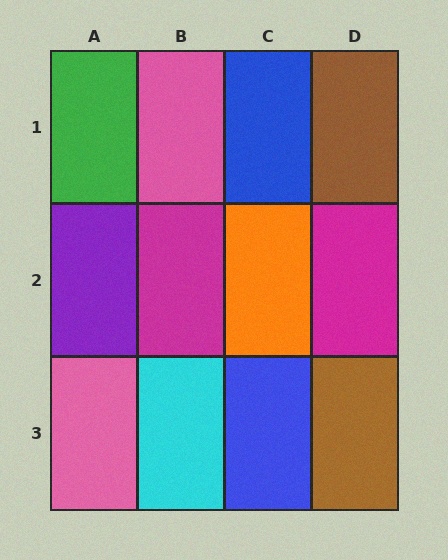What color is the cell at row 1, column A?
Green.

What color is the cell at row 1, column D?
Brown.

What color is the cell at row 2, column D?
Magenta.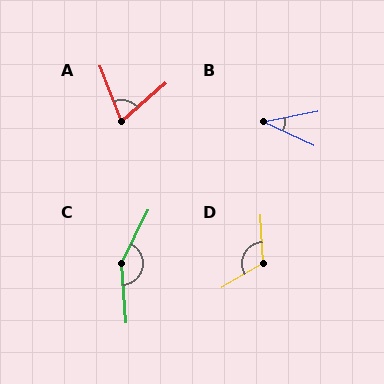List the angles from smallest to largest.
B (36°), A (71°), D (117°), C (149°).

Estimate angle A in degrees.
Approximately 71 degrees.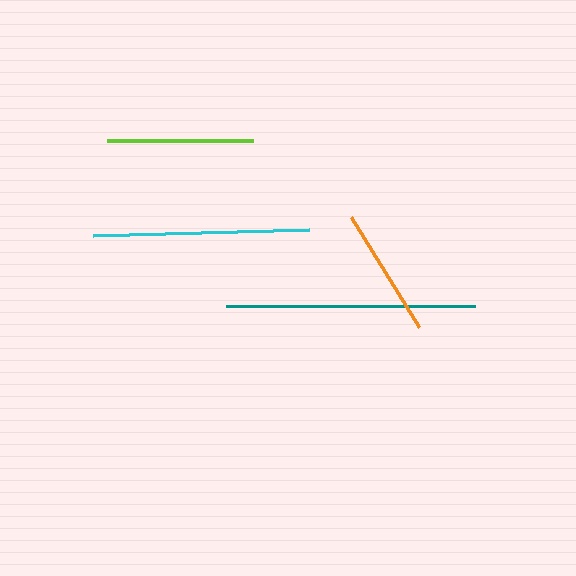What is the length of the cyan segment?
The cyan segment is approximately 216 pixels long.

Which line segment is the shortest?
The orange line is the shortest at approximately 130 pixels.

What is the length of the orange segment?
The orange segment is approximately 130 pixels long.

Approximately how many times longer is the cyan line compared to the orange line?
The cyan line is approximately 1.7 times the length of the orange line.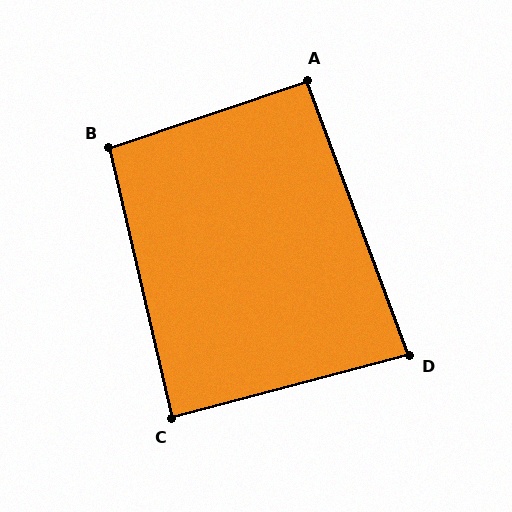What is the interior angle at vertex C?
Approximately 88 degrees (approximately right).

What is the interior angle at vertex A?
Approximately 92 degrees (approximately right).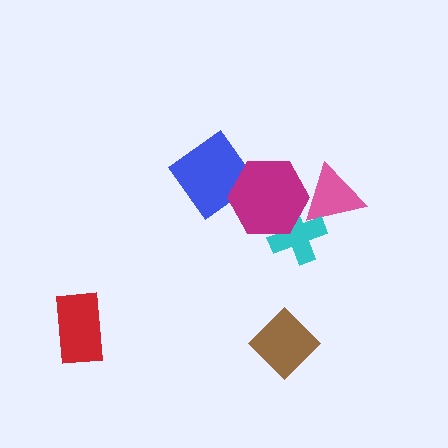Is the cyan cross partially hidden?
Yes, it is partially covered by another shape.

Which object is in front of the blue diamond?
The magenta hexagon is in front of the blue diamond.